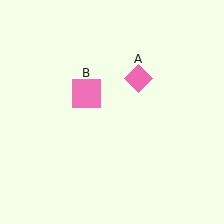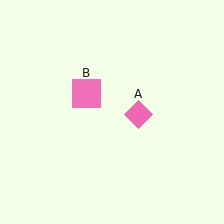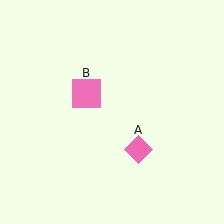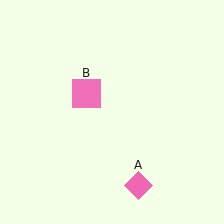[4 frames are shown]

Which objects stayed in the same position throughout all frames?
Pink square (object B) remained stationary.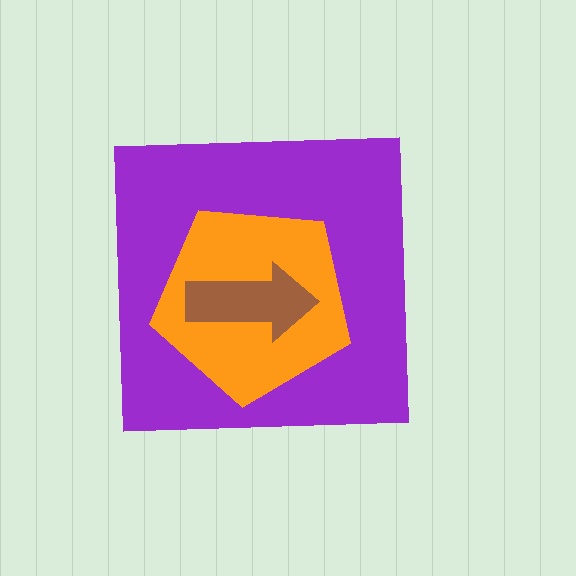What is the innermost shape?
The brown arrow.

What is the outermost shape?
The purple square.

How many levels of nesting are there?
3.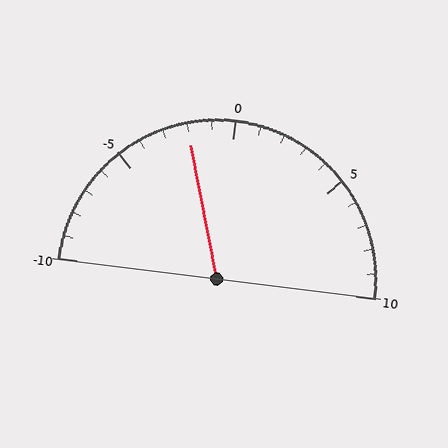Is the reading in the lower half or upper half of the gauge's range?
The reading is in the lower half of the range (-10 to 10).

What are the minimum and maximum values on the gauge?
The gauge ranges from -10 to 10.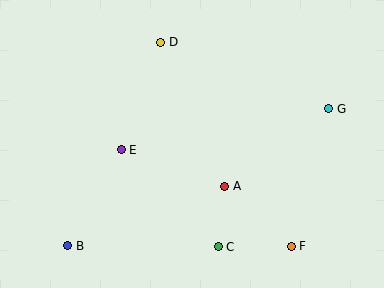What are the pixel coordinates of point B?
Point B is at (68, 246).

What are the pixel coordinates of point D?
Point D is at (161, 42).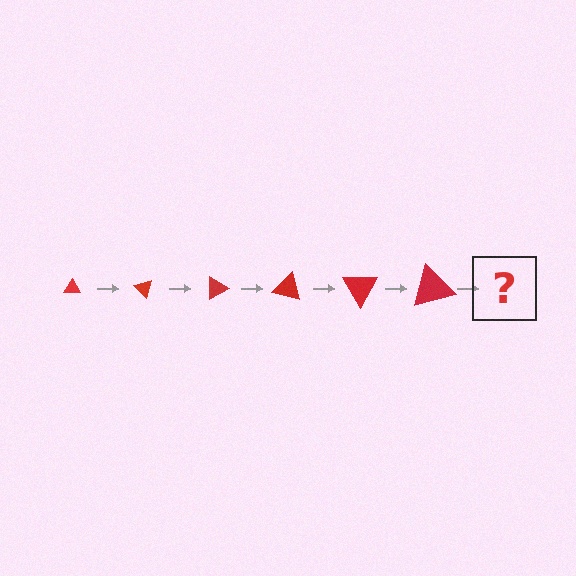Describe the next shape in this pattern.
It should be a triangle, larger than the previous one and rotated 270 degrees from the start.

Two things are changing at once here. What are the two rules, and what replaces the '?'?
The two rules are that the triangle grows larger each step and it rotates 45 degrees each step. The '?' should be a triangle, larger than the previous one and rotated 270 degrees from the start.